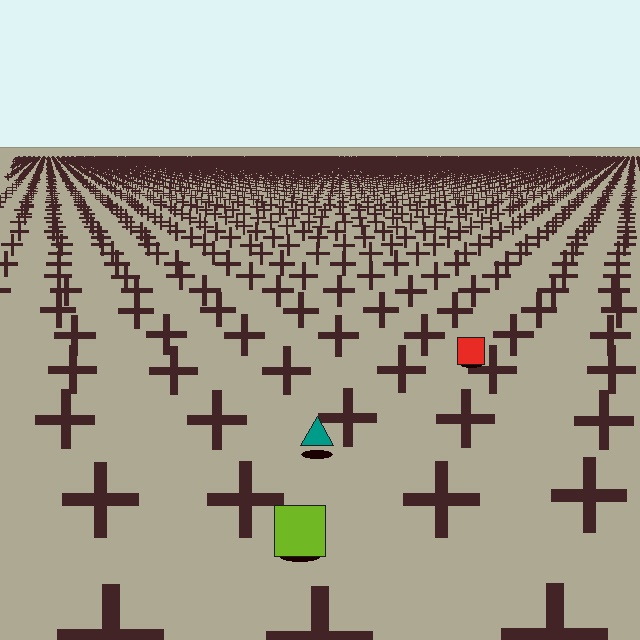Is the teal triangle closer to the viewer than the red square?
Yes. The teal triangle is closer — you can tell from the texture gradient: the ground texture is coarser near it.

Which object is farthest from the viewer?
The red square is farthest from the viewer. It appears smaller and the ground texture around it is denser.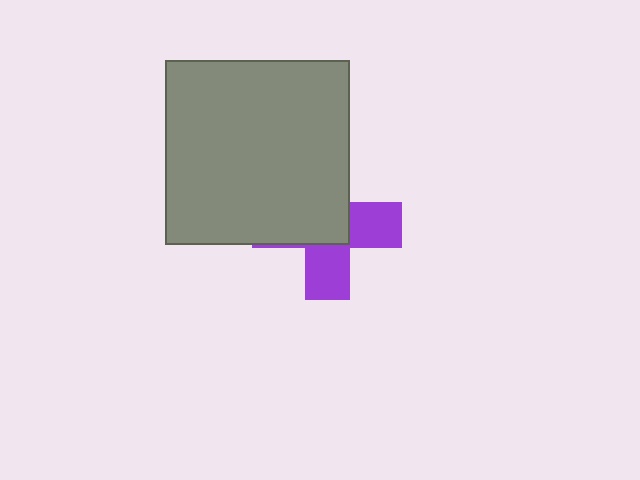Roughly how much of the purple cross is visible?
A small part of it is visible (roughly 42%).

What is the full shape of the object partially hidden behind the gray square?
The partially hidden object is a purple cross.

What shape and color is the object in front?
The object in front is a gray square.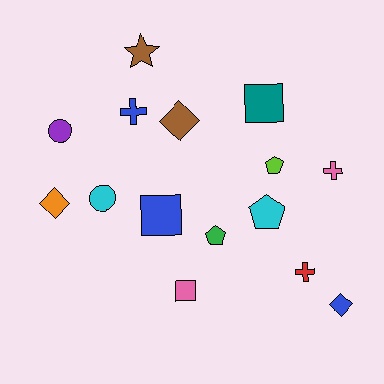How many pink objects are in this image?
There are 2 pink objects.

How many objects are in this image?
There are 15 objects.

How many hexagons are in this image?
There are no hexagons.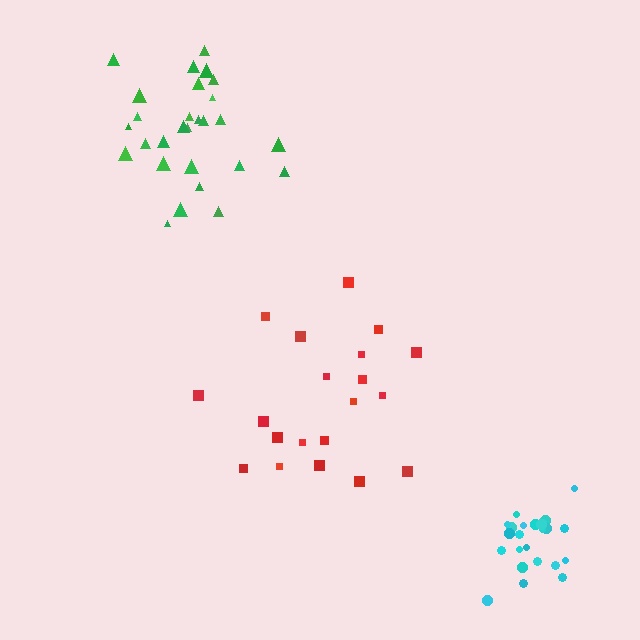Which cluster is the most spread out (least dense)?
Red.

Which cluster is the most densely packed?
Cyan.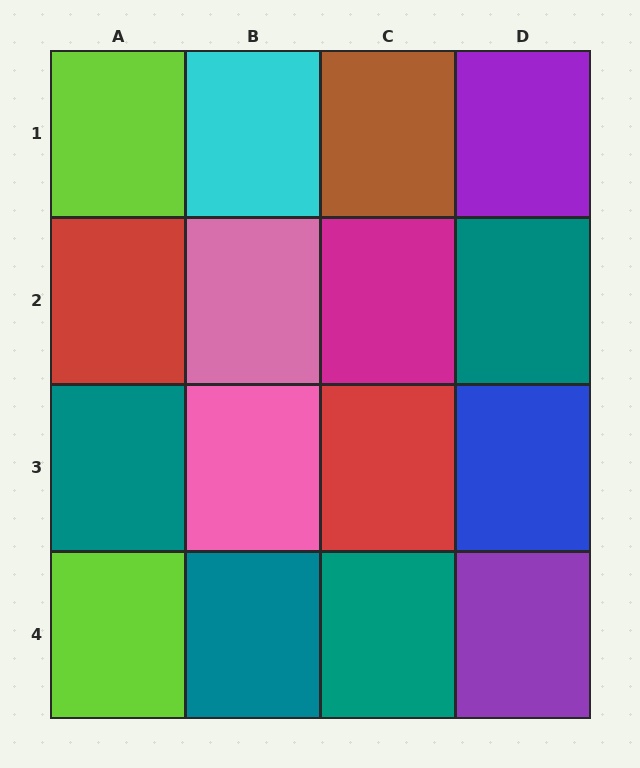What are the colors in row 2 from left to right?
Red, pink, magenta, teal.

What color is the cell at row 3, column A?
Teal.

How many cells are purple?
2 cells are purple.